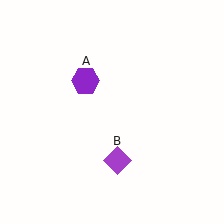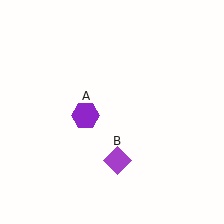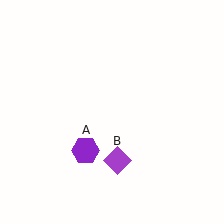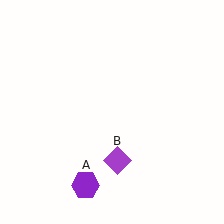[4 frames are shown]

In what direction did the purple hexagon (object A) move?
The purple hexagon (object A) moved down.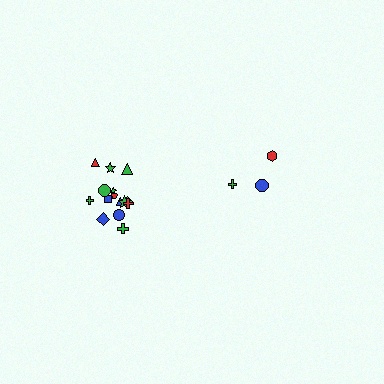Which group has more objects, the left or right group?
The left group.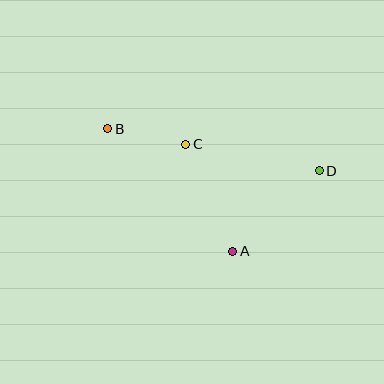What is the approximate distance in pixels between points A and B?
The distance between A and B is approximately 175 pixels.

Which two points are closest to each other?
Points B and C are closest to each other.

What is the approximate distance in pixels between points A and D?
The distance between A and D is approximately 118 pixels.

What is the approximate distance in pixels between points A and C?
The distance between A and C is approximately 117 pixels.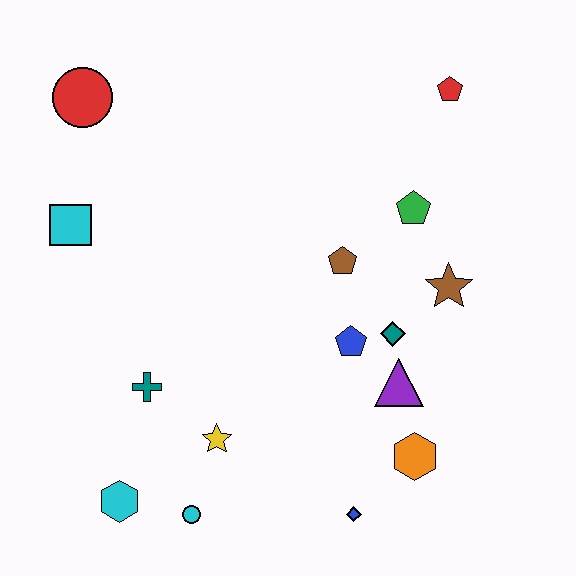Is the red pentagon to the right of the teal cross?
Yes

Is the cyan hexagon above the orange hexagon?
No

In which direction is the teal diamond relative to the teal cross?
The teal diamond is to the right of the teal cross.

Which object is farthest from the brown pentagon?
The cyan hexagon is farthest from the brown pentagon.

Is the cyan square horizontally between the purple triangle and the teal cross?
No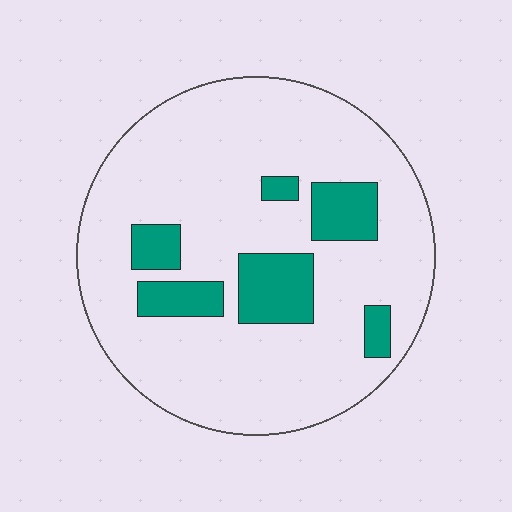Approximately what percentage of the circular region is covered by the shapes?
Approximately 15%.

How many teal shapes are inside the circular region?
6.